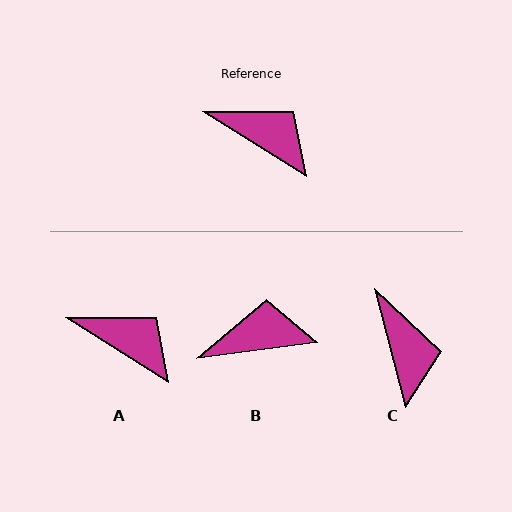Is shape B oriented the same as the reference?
No, it is off by about 40 degrees.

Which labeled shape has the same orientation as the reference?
A.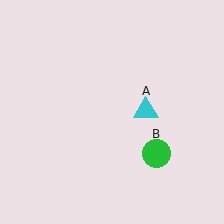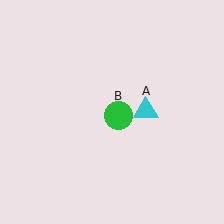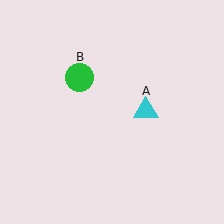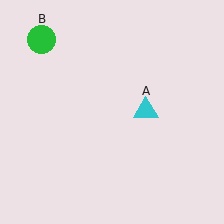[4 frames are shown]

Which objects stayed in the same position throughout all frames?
Cyan triangle (object A) remained stationary.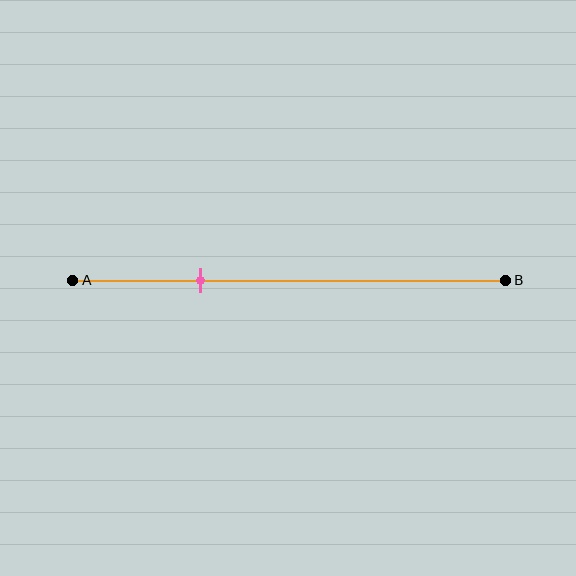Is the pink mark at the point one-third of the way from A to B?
No, the mark is at about 30% from A, not at the 33% one-third point.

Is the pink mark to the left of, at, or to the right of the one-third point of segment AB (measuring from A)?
The pink mark is to the left of the one-third point of segment AB.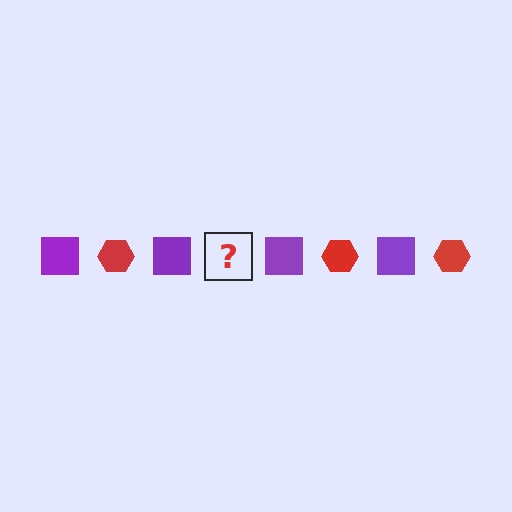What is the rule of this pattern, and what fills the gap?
The rule is that the pattern alternates between purple square and red hexagon. The gap should be filled with a red hexagon.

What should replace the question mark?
The question mark should be replaced with a red hexagon.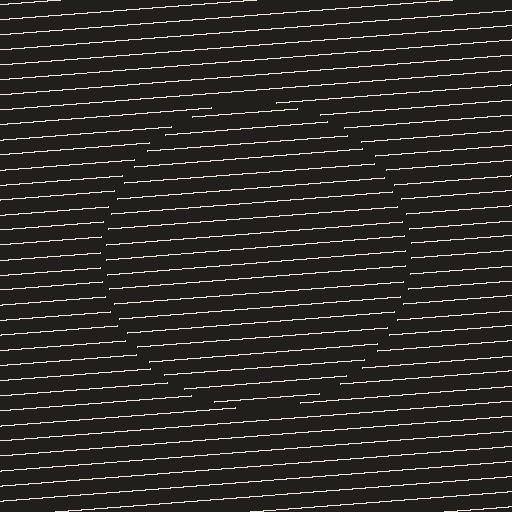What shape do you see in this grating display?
An illusory circle. The interior of the shape contains the same grating, shifted by half a period — the contour is defined by the phase discontinuity where line-ends from the inner and outer gratings abut.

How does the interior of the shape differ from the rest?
The interior of the shape contains the same grating, shifted by half a period — the contour is defined by the phase discontinuity where line-ends from the inner and outer gratings abut.